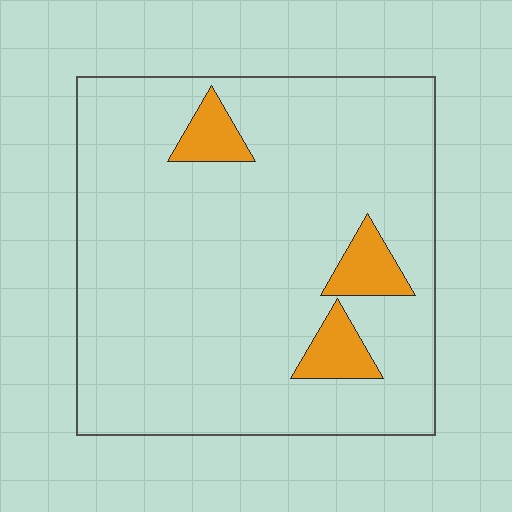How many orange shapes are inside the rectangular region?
3.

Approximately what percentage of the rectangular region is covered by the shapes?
Approximately 10%.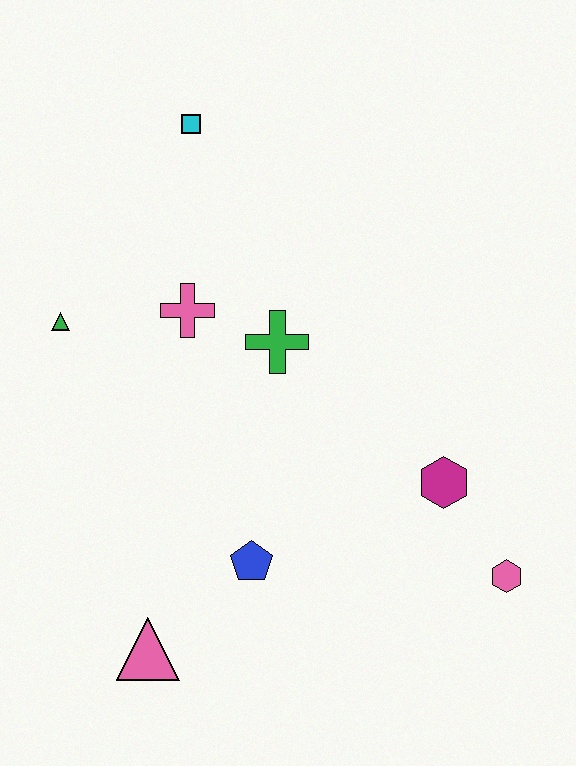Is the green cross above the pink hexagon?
Yes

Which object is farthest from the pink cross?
The pink hexagon is farthest from the pink cross.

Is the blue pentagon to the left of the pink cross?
No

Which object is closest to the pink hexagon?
The magenta hexagon is closest to the pink hexagon.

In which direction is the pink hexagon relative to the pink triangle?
The pink hexagon is to the right of the pink triangle.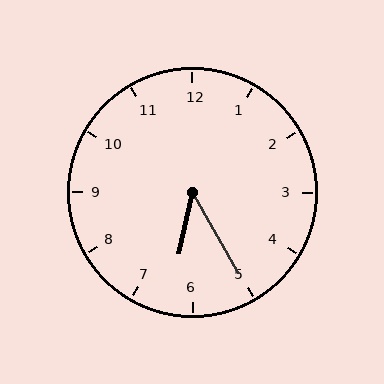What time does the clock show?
6:25.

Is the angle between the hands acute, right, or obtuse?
It is acute.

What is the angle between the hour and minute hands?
Approximately 42 degrees.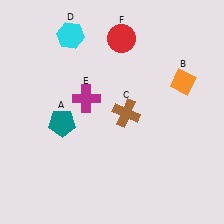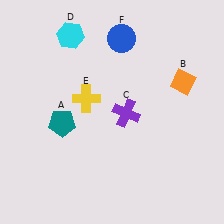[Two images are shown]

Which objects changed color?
C changed from brown to purple. E changed from magenta to yellow. F changed from red to blue.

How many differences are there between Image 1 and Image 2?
There are 3 differences between the two images.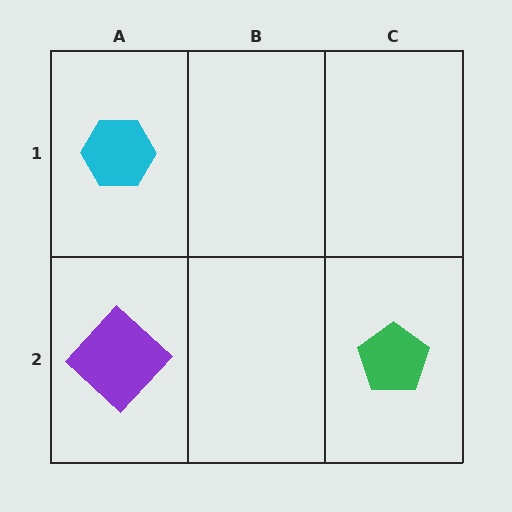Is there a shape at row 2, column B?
No, that cell is empty.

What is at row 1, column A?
A cyan hexagon.